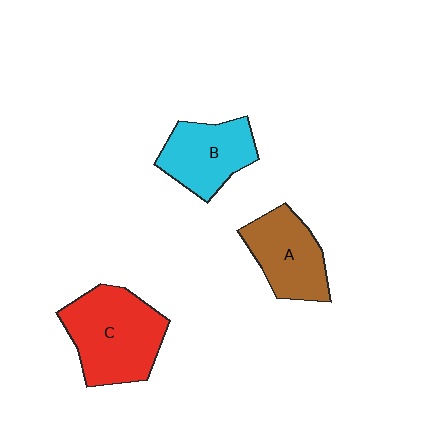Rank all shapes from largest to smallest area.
From largest to smallest: C (red), A (brown), B (cyan).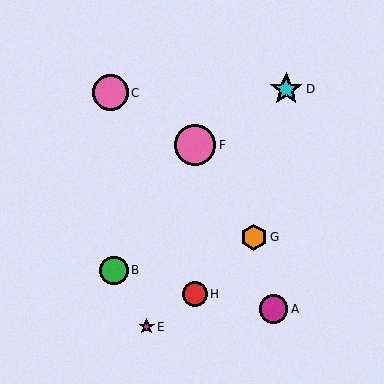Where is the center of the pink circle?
The center of the pink circle is at (195, 145).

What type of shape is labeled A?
Shape A is a magenta circle.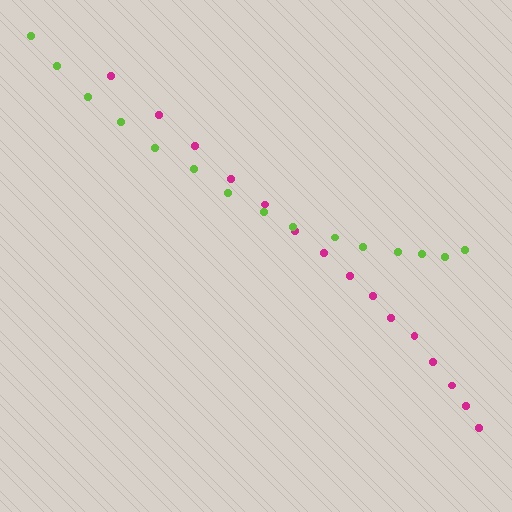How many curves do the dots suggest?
There are 2 distinct paths.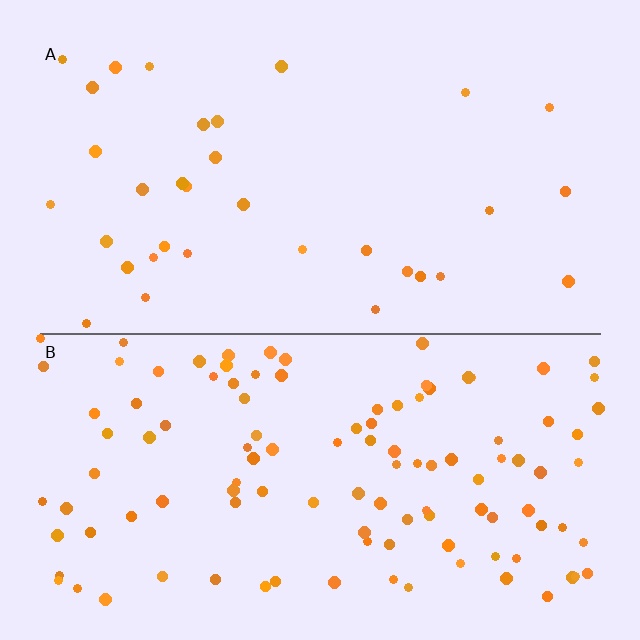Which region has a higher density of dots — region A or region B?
B (the bottom).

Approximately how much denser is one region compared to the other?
Approximately 3.4× — region B over region A.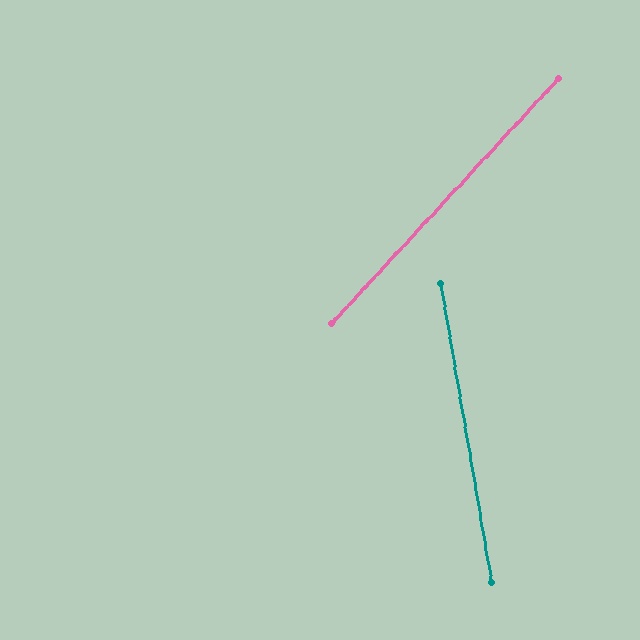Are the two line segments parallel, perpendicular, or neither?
Neither parallel nor perpendicular — they differ by about 53°.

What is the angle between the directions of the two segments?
Approximately 53 degrees.